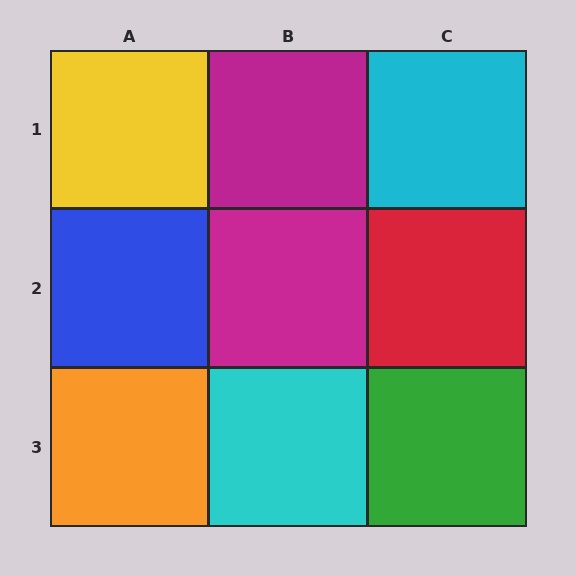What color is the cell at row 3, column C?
Green.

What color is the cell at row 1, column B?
Magenta.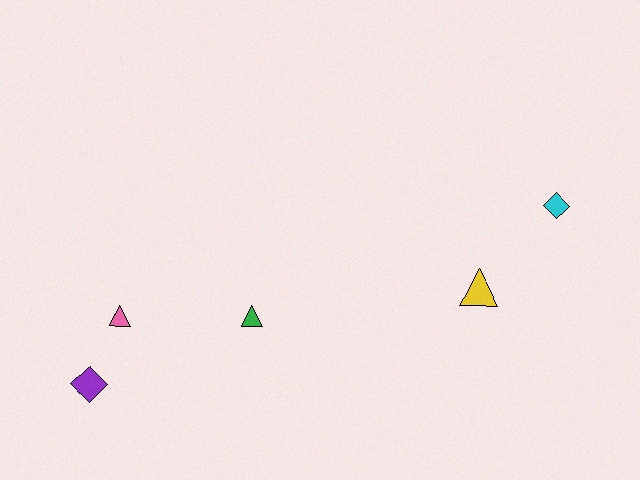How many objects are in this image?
There are 5 objects.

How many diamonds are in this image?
There are 2 diamonds.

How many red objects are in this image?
There are no red objects.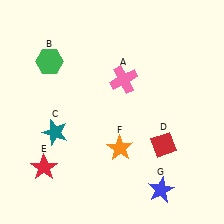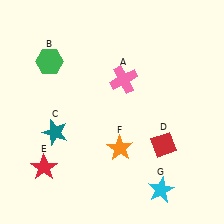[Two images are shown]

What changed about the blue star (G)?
In Image 1, G is blue. In Image 2, it changed to cyan.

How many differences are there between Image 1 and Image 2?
There is 1 difference between the two images.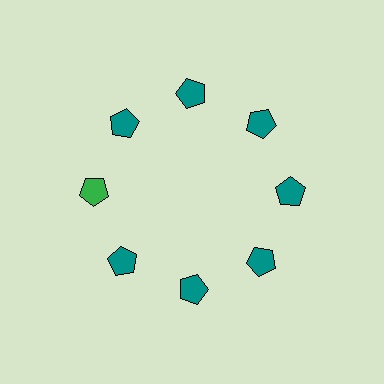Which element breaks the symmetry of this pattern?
The green pentagon at roughly the 9 o'clock position breaks the symmetry. All other shapes are teal pentagons.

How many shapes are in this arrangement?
There are 8 shapes arranged in a ring pattern.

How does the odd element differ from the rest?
It has a different color: green instead of teal.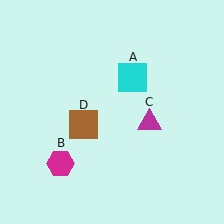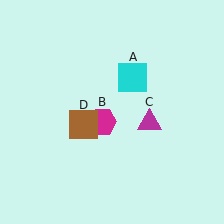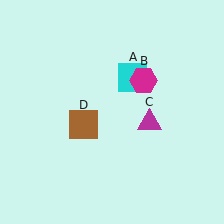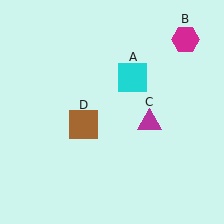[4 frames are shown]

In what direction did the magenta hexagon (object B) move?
The magenta hexagon (object B) moved up and to the right.